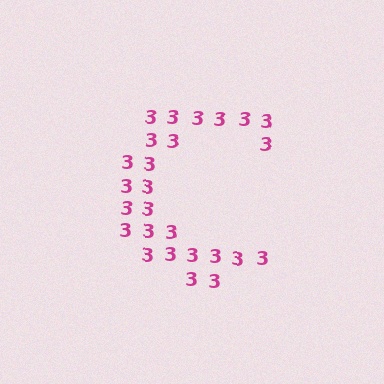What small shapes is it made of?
It is made of small digit 3's.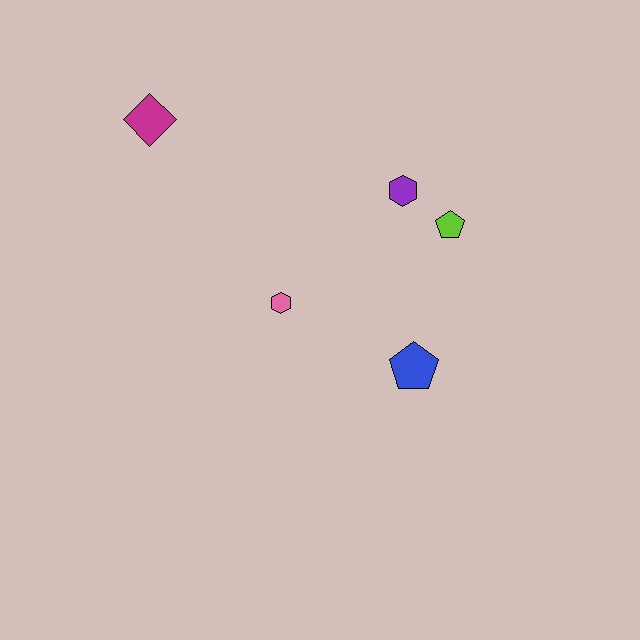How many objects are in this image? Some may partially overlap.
There are 5 objects.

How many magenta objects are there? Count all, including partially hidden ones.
There is 1 magenta object.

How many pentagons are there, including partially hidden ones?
There are 2 pentagons.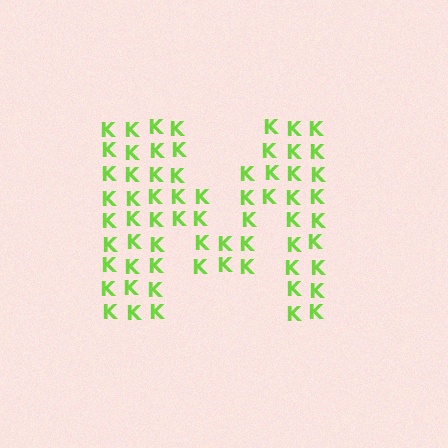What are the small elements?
The small elements are letter K's.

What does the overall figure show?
The overall figure shows the letter M.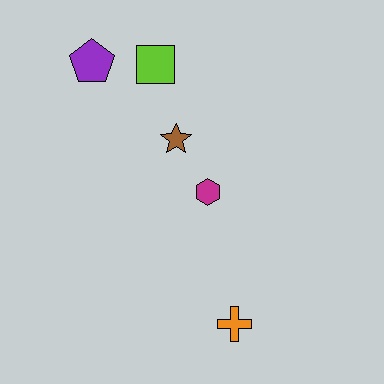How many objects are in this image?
There are 5 objects.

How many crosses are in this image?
There is 1 cross.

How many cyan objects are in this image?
There are no cyan objects.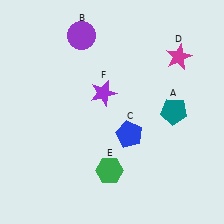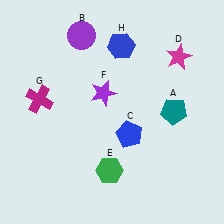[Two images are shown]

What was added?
A magenta cross (G), a blue hexagon (H) were added in Image 2.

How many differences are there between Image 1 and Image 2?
There are 2 differences between the two images.